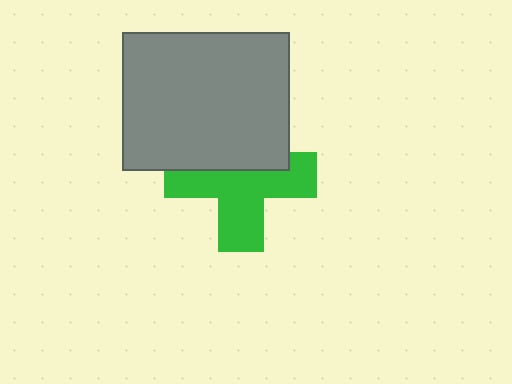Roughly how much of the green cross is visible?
About half of it is visible (roughly 59%).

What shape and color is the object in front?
The object in front is a gray rectangle.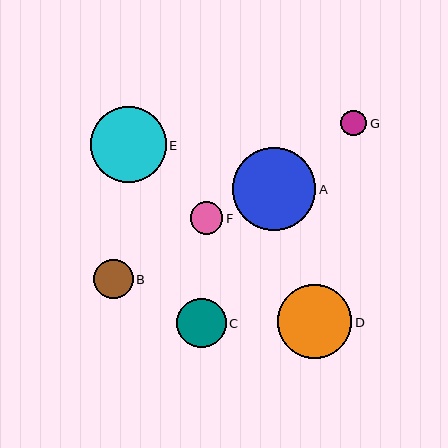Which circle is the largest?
Circle A is the largest with a size of approximately 83 pixels.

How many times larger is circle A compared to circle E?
Circle A is approximately 1.1 times the size of circle E.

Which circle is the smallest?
Circle G is the smallest with a size of approximately 26 pixels.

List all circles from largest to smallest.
From largest to smallest: A, E, D, C, B, F, G.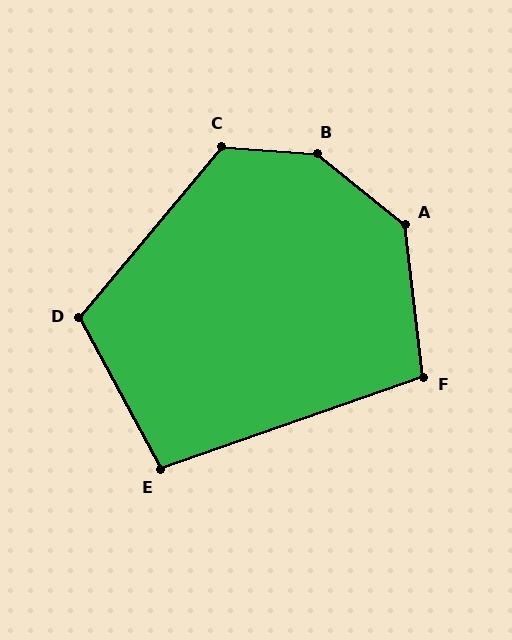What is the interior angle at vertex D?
Approximately 112 degrees (obtuse).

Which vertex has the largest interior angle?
B, at approximately 146 degrees.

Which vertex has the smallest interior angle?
E, at approximately 99 degrees.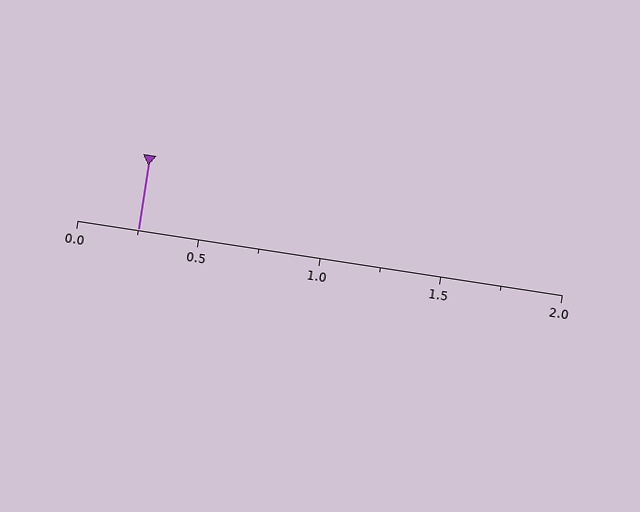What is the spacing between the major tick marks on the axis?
The major ticks are spaced 0.5 apart.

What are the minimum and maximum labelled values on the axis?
The axis runs from 0.0 to 2.0.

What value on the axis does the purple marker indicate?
The marker indicates approximately 0.25.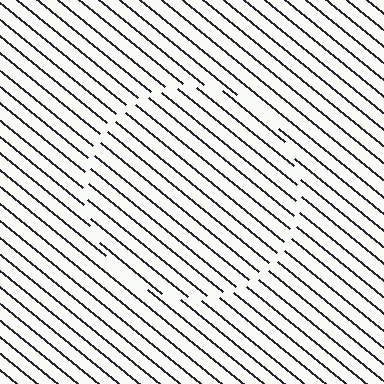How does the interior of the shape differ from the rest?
The interior of the shape contains the same grating, shifted by half a period — the contour is defined by the phase discontinuity where line-ends from the inner and outer gratings abut.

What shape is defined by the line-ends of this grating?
An illusory circle. The interior of the shape contains the same grating, shifted by half a period — the contour is defined by the phase discontinuity where line-ends from the inner and outer gratings abut.